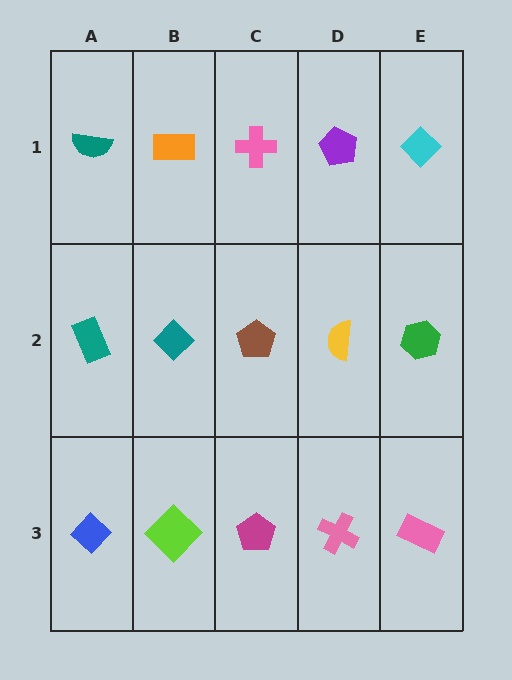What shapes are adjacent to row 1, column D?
A yellow semicircle (row 2, column D), a pink cross (row 1, column C), a cyan diamond (row 1, column E).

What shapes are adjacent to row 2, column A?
A teal semicircle (row 1, column A), a blue diamond (row 3, column A), a teal diamond (row 2, column B).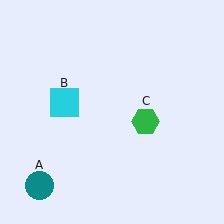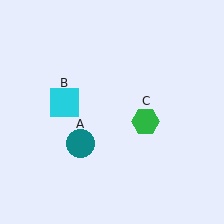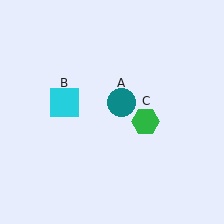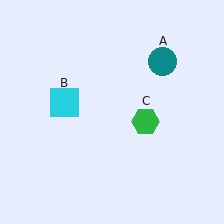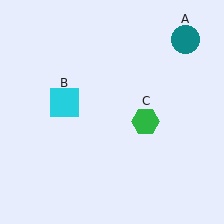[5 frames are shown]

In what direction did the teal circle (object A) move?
The teal circle (object A) moved up and to the right.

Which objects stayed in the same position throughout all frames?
Cyan square (object B) and green hexagon (object C) remained stationary.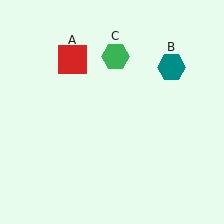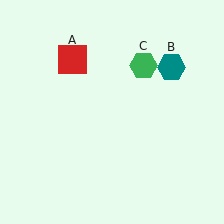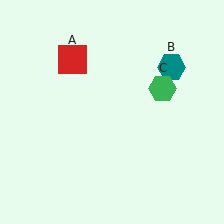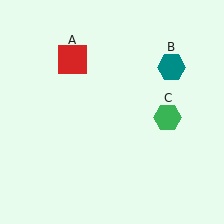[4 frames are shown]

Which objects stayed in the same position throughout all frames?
Red square (object A) and teal hexagon (object B) remained stationary.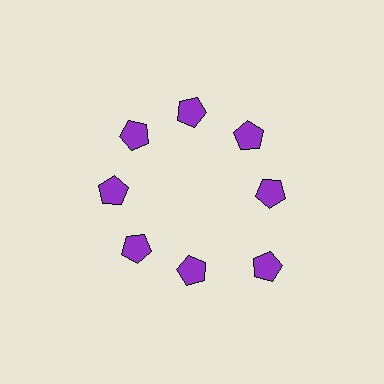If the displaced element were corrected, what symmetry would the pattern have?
It would have 8-fold rotational symmetry — the pattern would map onto itself every 45 degrees.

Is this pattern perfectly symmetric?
No. The 8 purple pentagons are arranged in a ring, but one element near the 4 o'clock position is pushed outward from the center, breaking the 8-fold rotational symmetry.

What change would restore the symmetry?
The symmetry would be restored by moving it inward, back onto the ring so that all 8 pentagons sit at equal angles and equal distance from the center.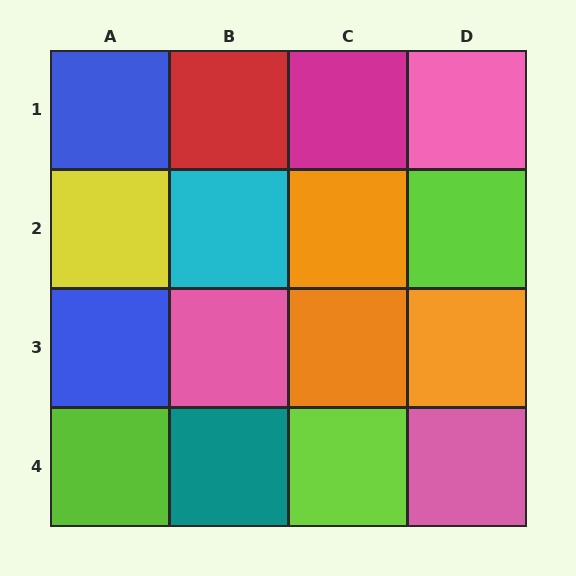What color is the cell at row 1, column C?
Magenta.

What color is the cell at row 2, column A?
Yellow.